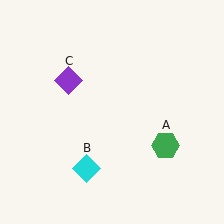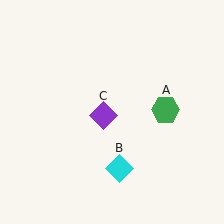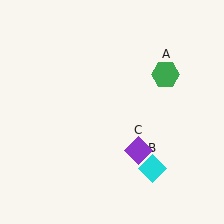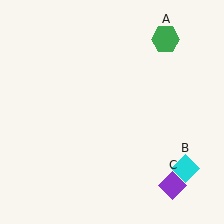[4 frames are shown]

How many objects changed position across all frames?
3 objects changed position: green hexagon (object A), cyan diamond (object B), purple diamond (object C).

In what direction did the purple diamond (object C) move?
The purple diamond (object C) moved down and to the right.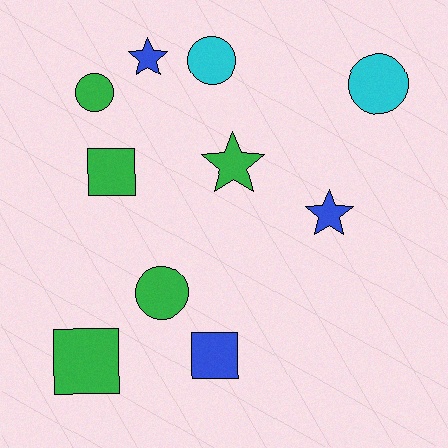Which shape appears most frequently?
Circle, with 4 objects.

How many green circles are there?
There are 2 green circles.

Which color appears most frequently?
Green, with 5 objects.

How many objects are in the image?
There are 10 objects.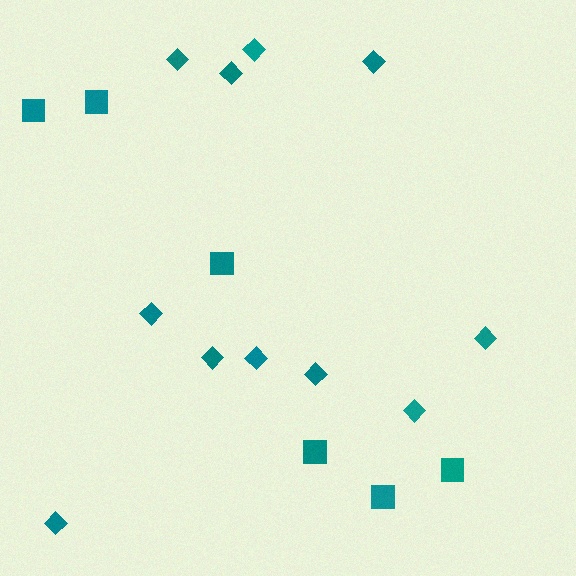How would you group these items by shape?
There are 2 groups: one group of squares (6) and one group of diamonds (11).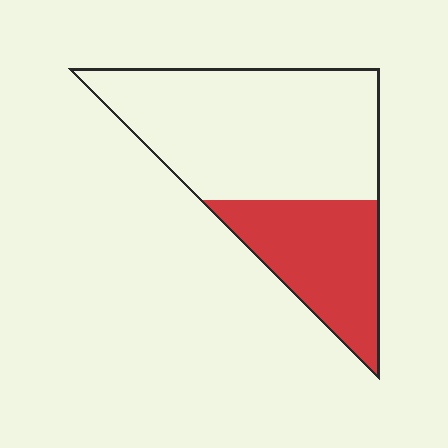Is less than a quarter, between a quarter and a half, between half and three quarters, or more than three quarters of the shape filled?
Between a quarter and a half.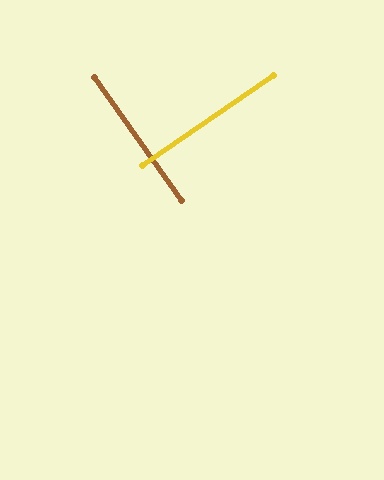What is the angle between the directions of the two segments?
Approximately 89 degrees.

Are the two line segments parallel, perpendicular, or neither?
Perpendicular — they meet at approximately 89°.